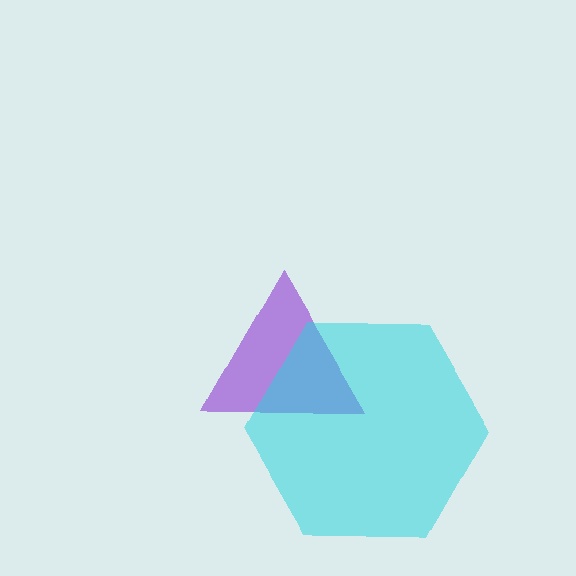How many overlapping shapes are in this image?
There are 2 overlapping shapes in the image.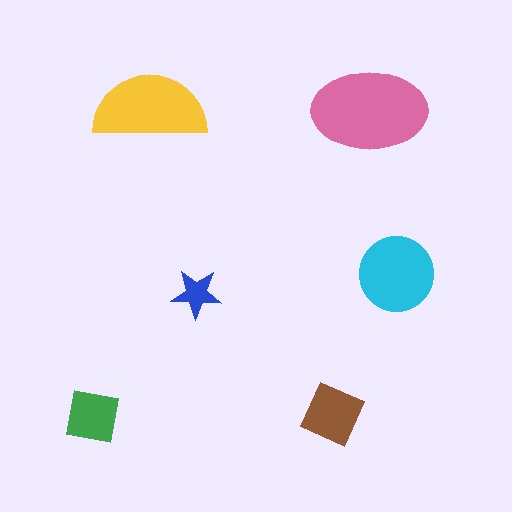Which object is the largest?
The pink ellipse.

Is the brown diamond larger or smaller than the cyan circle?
Smaller.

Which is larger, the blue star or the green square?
The green square.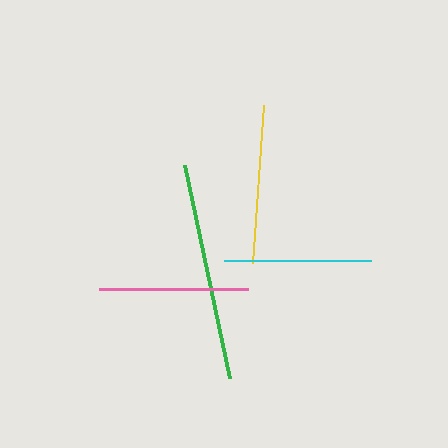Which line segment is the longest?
The green line is the longest at approximately 218 pixels.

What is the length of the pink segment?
The pink segment is approximately 149 pixels long.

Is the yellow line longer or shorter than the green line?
The green line is longer than the yellow line.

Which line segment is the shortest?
The cyan line is the shortest at approximately 147 pixels.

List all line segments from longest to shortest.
From longest to shortest: green, yellow, pink, cyan.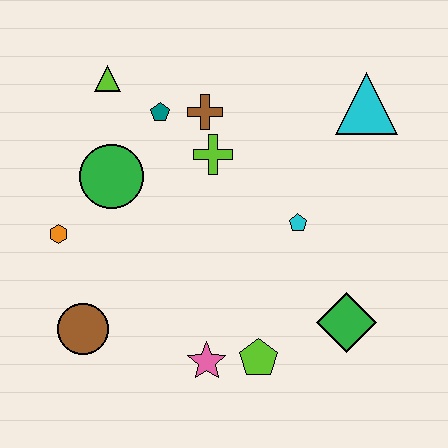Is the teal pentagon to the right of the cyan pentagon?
No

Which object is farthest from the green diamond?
The lime triangle is farthest from the green diamond.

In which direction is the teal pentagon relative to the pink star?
The teal pentagon is above the pink star.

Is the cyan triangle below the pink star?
No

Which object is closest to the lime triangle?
The teal pentagon is closest to the lime triangle.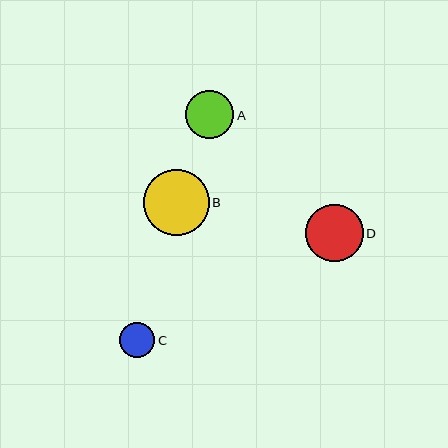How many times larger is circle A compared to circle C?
Circle A is approximately 1.4 times the size of circle C.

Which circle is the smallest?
Circle C is the smallest with a size of approximately 35 pixels.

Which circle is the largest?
Circle B is the largest with a size of approximately 65 pixels.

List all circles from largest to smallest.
From largest to smallest: B, D, A, C.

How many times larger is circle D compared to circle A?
Circle D is approximately 1.2 times the size of circle A.